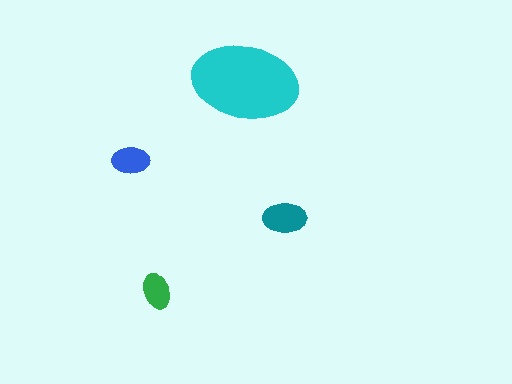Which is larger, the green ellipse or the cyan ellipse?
The cyan one.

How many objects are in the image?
There are 4 objects in the image.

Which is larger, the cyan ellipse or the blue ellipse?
The cyan one.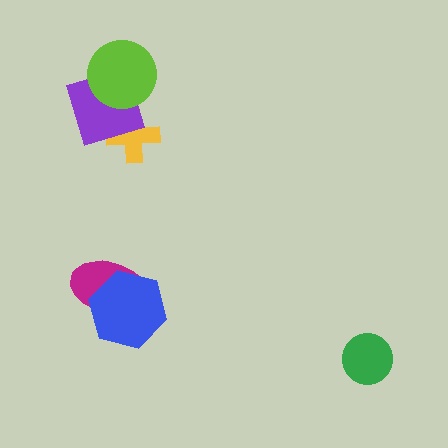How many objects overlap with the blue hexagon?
1 object overlaps with the blue hexagon.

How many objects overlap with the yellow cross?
1 object overlaps with the yellow cross.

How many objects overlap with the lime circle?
1 object overlaps with the lime circle.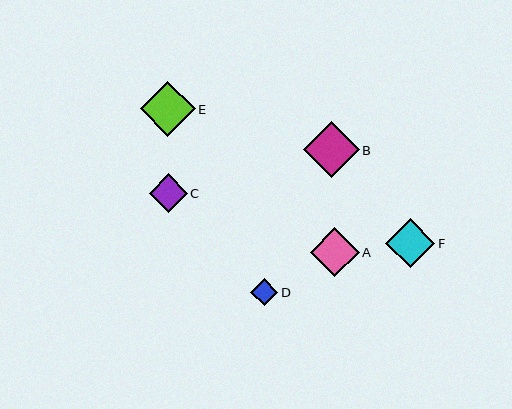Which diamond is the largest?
Diamond B is the largest with a size of approximately 56 pixels.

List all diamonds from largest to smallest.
From largest to smallest: B, E, F, A, C, D.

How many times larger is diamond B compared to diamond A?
Diamond B is approximately 1.1 times the size of diamond A.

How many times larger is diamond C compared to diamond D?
Diamond C is approximately 1.4 times the size of diamond D.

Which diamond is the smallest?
Diamond D is the smallest with a size of approximately 27 pixels.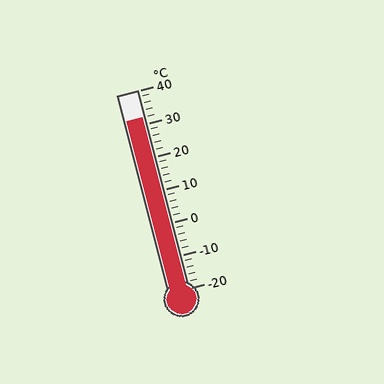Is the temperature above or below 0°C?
The temperature is above 0°C.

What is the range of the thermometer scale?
The thermometer scale ranges from -20°C to 40°C.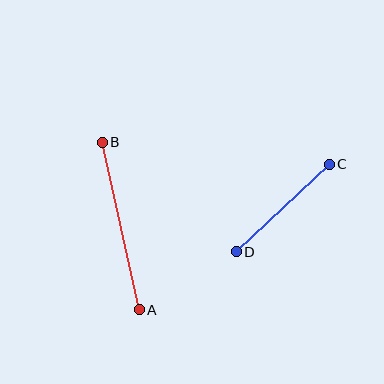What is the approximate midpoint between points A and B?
The midpoint is at approximately (121, 226) pixels.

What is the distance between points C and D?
The distance is approximately 128 pixels.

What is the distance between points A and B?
The distance is approximately 172 pixels.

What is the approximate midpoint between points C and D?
The midpoint is at approximately (283, 208) pixels.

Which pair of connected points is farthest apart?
Points A and B are farthest apart.